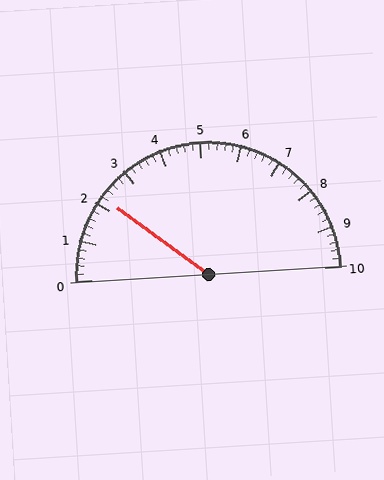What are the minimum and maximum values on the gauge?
The gauge ranges from 0 to 10.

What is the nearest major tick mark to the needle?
The nearest major tick mark is 2.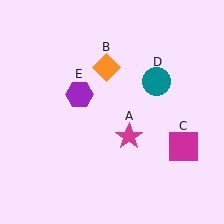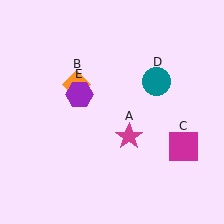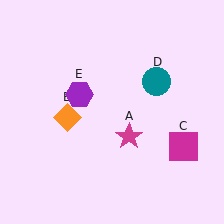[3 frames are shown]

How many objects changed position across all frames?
1 object changed position: orange diamond (object B).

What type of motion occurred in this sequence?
The orange diamond (object B) rotated counterclockwise around the center of the scene.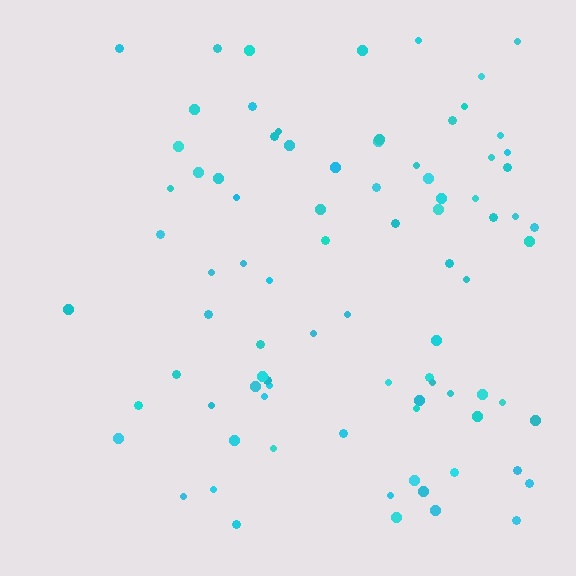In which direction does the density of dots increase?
From left to right, with the right side densest.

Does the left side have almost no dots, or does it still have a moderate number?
Still a moderate number, just noticeably fewer than the right.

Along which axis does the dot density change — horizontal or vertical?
Horizontal.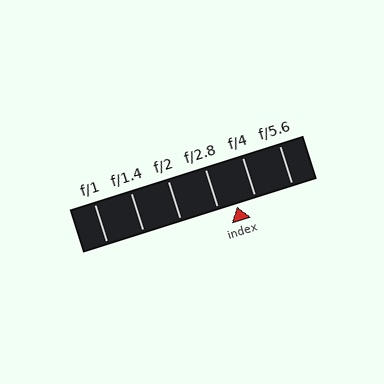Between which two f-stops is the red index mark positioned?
The index mark is between f/2.8 and f/4.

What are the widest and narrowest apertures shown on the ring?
The widest aperture shown is f/1 and the narrowest is f/5.6.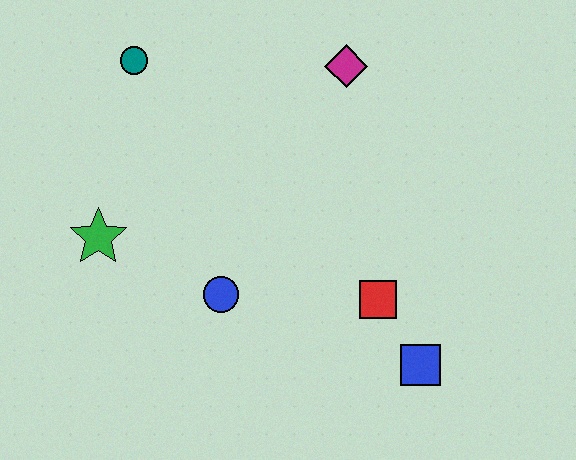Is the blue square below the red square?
Yes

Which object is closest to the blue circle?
The green star is closest to the blue circle.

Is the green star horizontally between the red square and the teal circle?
No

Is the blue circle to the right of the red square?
No